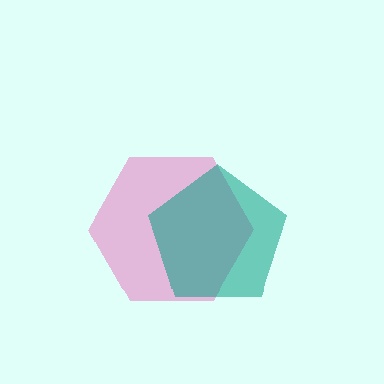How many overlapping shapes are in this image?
There are 2 overlapping shapes in the image.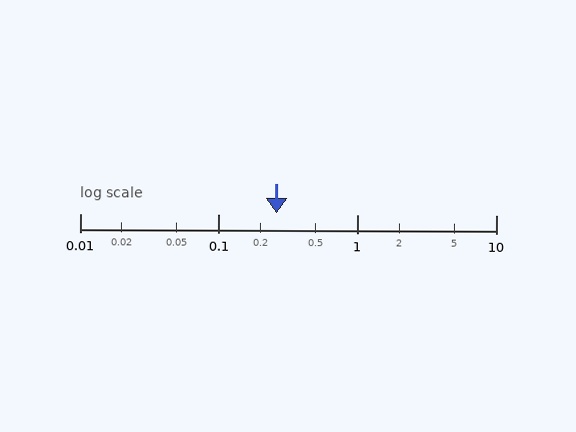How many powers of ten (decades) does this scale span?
The scale spans 3 decades, from 0.01 to 10.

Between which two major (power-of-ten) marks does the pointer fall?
The pointer is between 0.1 and 1.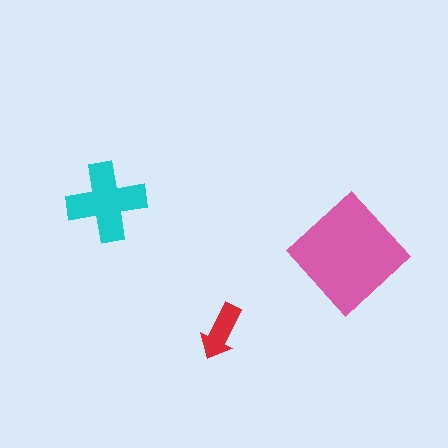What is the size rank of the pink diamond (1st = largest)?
1st.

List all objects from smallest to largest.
The red arrow, the cyan cross, the pink diamond.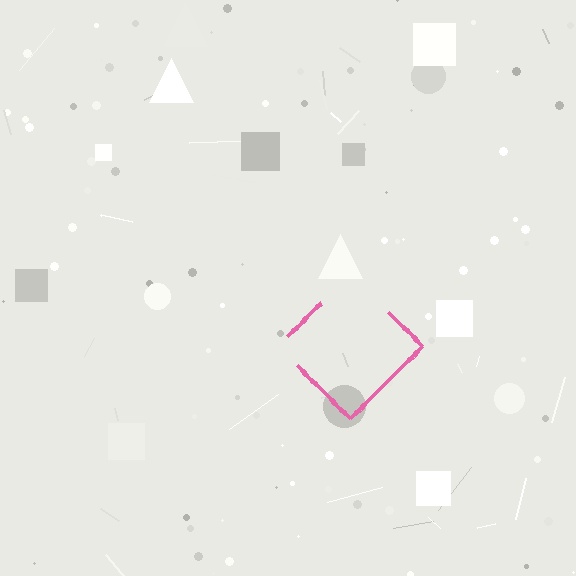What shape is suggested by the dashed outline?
The dashed outline suggests a diamond.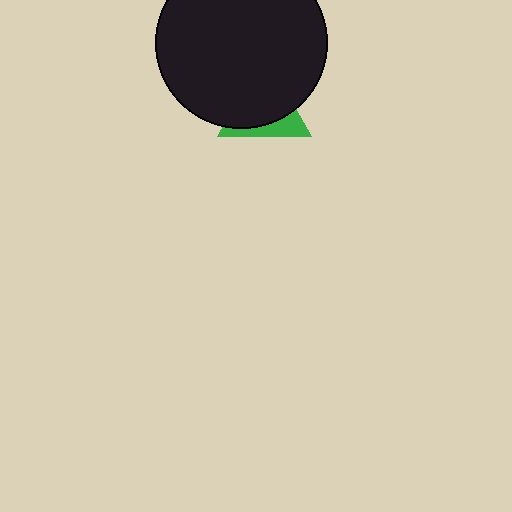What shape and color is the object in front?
The object in front is a black circle.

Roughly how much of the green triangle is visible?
A small part of it is visible (roughly 31%).